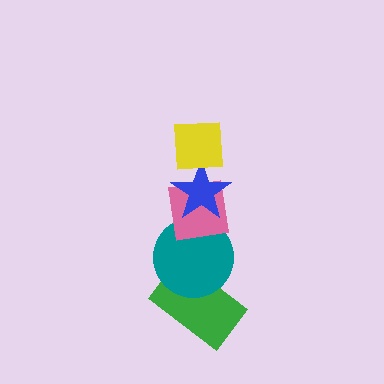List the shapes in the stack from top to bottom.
From top to bottom: the yellow square, the blue star, the pink square, the teal circle, the green rectangle.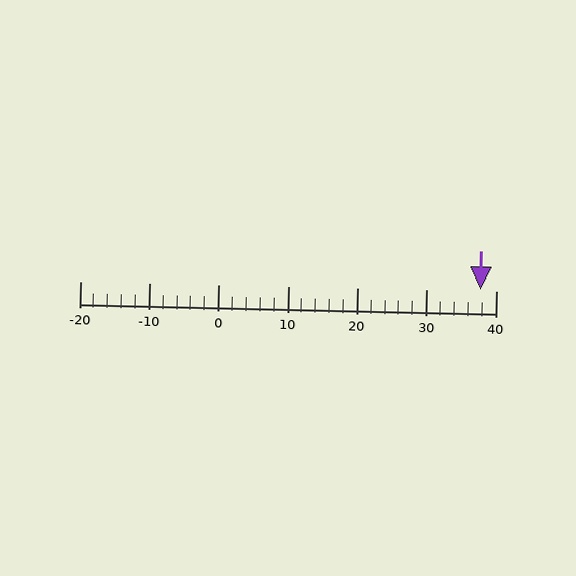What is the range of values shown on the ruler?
The ruler shows values from -20 to 40.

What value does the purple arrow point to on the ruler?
The purple arrow points to approximately 38.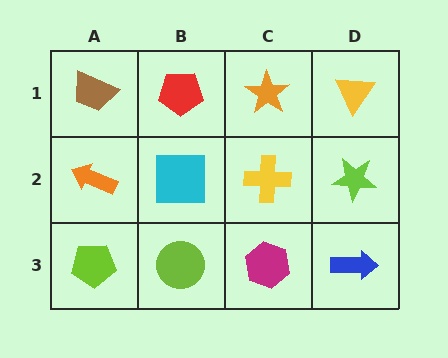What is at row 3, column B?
A lime circle.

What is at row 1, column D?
A yellow triangle.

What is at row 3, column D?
A blue arrow.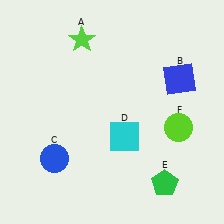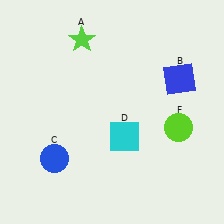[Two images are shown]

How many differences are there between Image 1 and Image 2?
There is 1 difference between the two images.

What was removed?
The green pentagon (E) was removed in Image 2.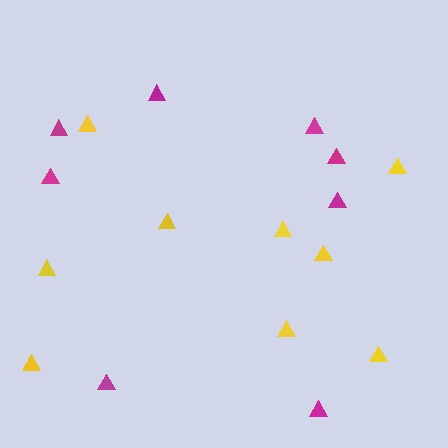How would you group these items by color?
There are 2 groups: one group of magenta triangles (8) and one group of yellow triangles (9).